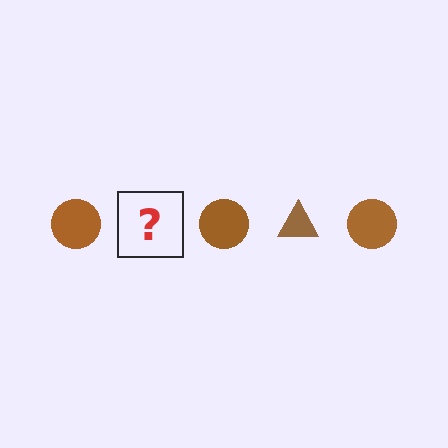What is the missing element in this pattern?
The missing element is a brown triangle.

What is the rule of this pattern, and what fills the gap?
The rule is that the pattern cycles through circle, triangle shapes in brown. The gap should be filled with a brown triangle.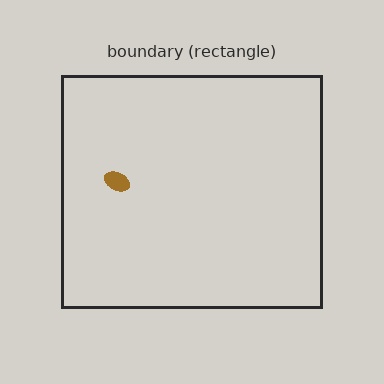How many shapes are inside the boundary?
1 inside, 0 outside.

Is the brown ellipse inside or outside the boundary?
Inside.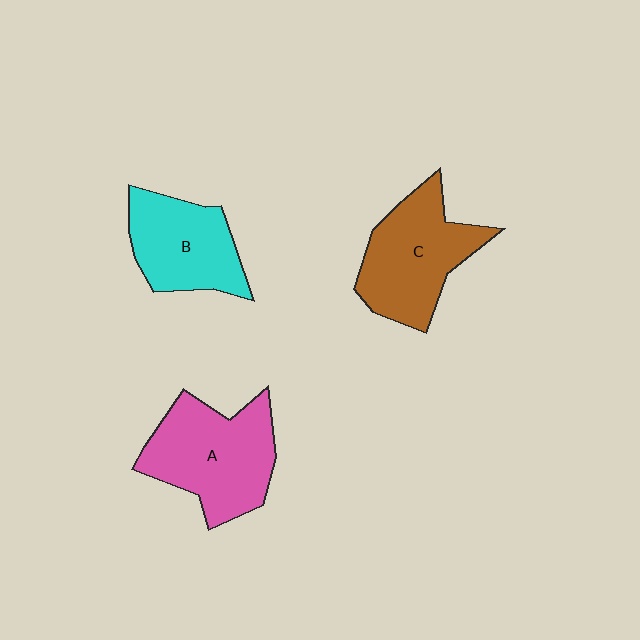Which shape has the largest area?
Shape A (pink).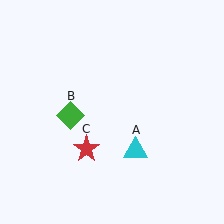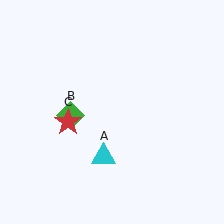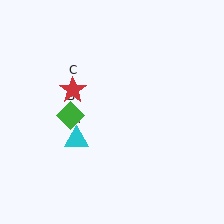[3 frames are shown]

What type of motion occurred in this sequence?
The cyan triangle (object A), red star (object C) rotated clockwise around the center of the scene.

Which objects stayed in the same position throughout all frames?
Green diamond (object B) remained stationary.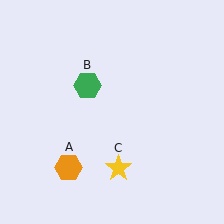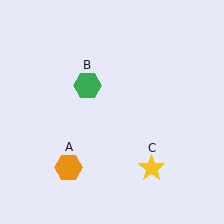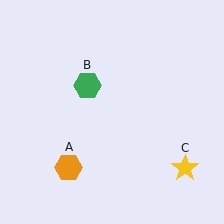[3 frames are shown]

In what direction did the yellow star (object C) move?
The yellow star (object C) moved right.